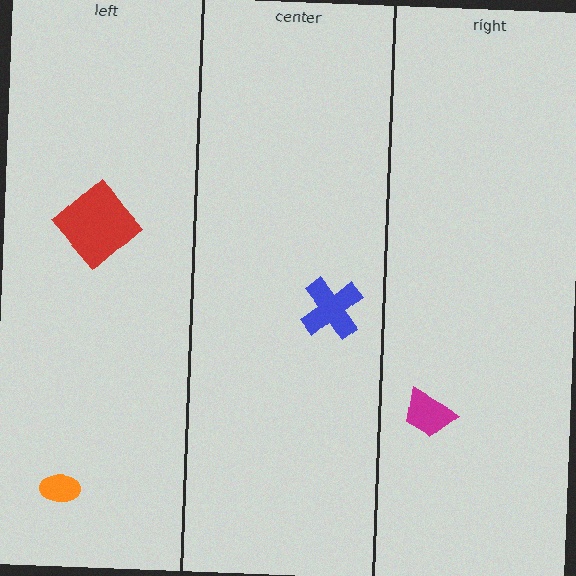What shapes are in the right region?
The magenta trapezoid.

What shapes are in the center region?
The blue cross.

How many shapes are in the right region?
1.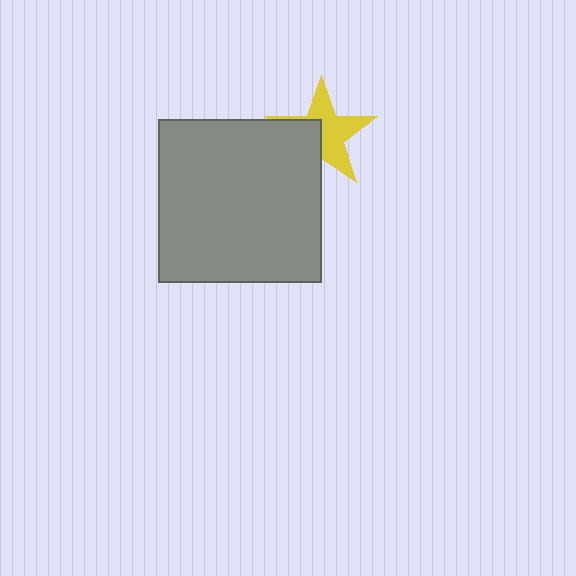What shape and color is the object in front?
The object in front is a gray square.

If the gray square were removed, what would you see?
You would see the complete yellow star.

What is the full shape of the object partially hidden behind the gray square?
The partially hidden object is a yellow star.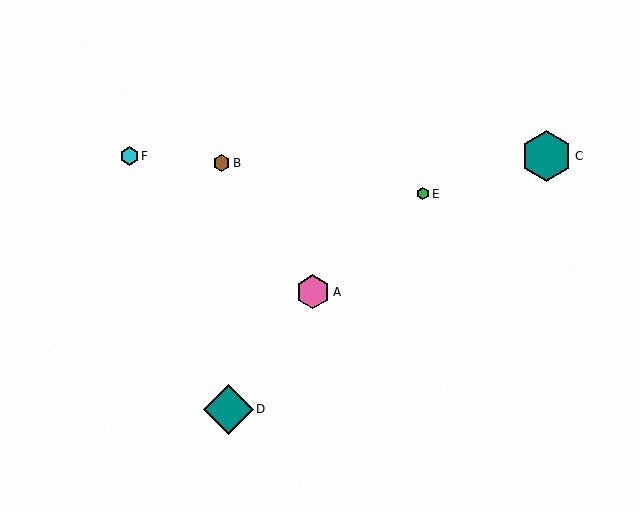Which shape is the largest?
The teal hexagon (labeled C) is the largest.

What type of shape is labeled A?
Shape A is a pink hexagon.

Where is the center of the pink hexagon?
The center of the pink hexagon is at (313, 292).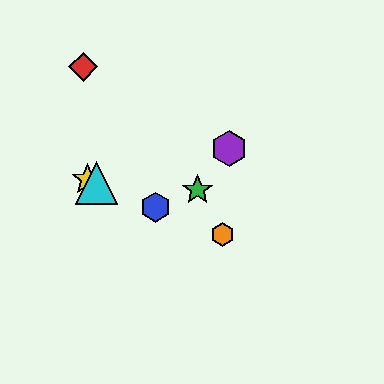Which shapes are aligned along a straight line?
The blue hexagon, the yellow star, the orange hexagon, the cyan triangle are aligned along a straight line.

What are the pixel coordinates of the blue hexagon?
The blue hexagon is at (155, 207).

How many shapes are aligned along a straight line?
4 shapes (the blue hexagon, the yellow star, the orange hexagon, the cyan triangle) are aligned along a straight line.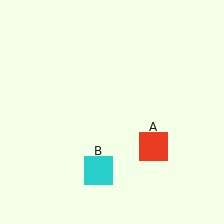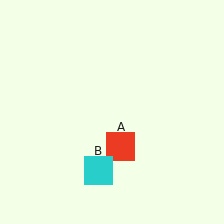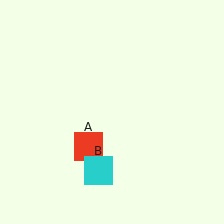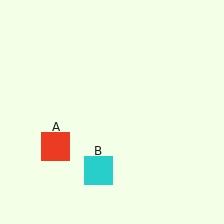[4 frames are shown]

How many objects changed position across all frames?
1 object changed position: red square (object A).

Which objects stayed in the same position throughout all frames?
Cyan square (object B) remained stationary.